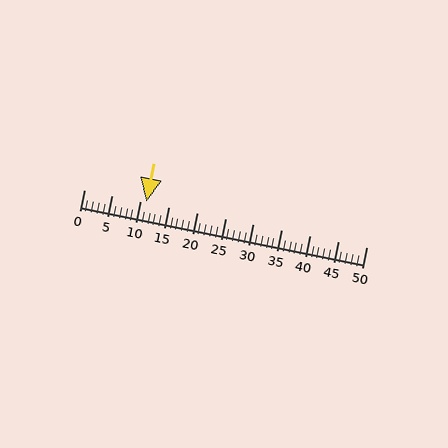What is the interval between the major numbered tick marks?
The major tick marks are spaced 5 units apart.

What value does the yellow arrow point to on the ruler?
The yellow arrow points to approximately 11.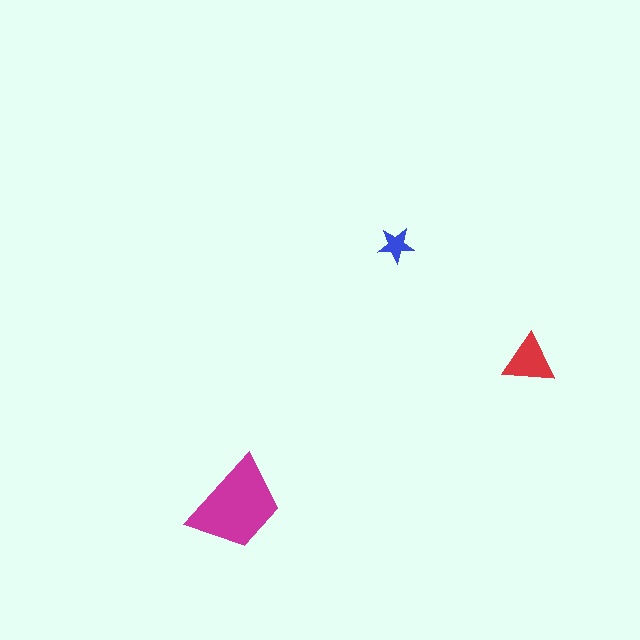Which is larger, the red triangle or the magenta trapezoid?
The magenta trapezoid.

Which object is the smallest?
The blue star.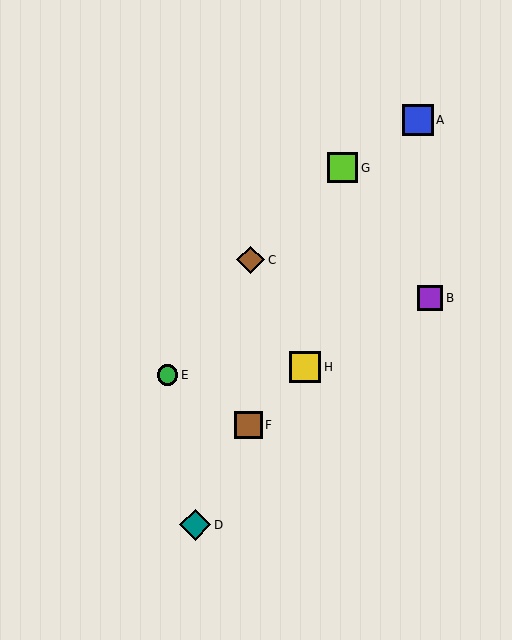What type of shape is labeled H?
Shape H is a yellow square.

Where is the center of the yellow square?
The center of the yellow square is at (305, 367).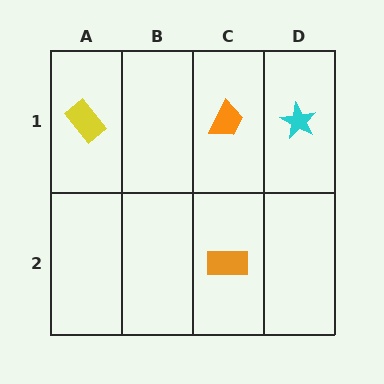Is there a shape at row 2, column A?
No, that cell is empty.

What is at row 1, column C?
An orange trapezoid.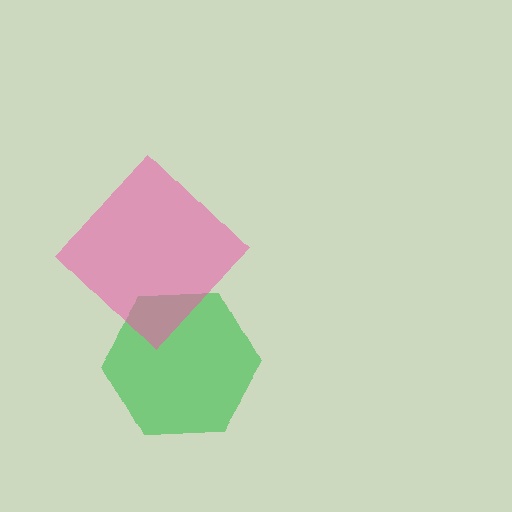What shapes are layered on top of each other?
The layered shapes are: a green hexagon, a pink diamond.